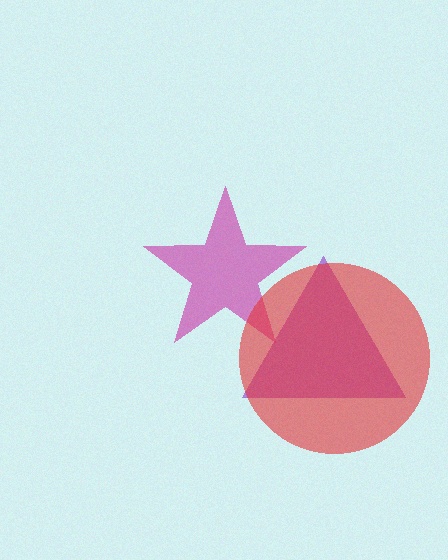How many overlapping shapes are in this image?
There are 3 overlapping shapes in the image.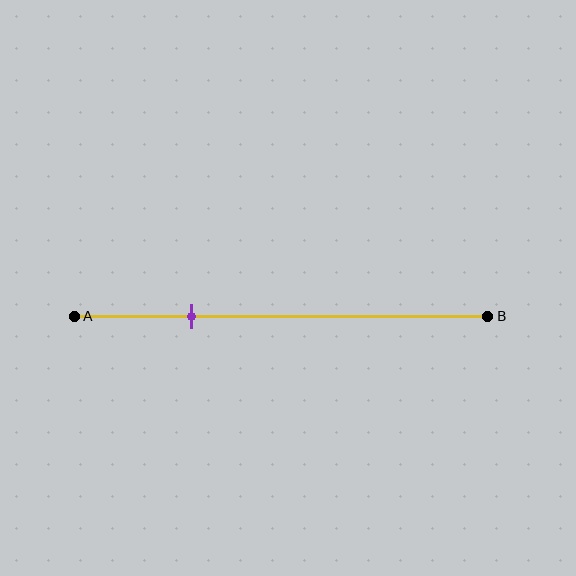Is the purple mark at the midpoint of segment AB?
No, the mark is at about 30% from A, not at the 50% midpoint.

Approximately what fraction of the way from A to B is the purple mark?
The purple mark is approximately 30% of the way from A to B.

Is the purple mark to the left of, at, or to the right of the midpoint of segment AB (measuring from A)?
The purple mark is to the left of the midpoint of segment AB.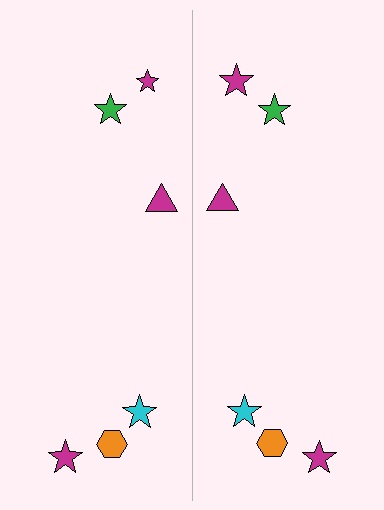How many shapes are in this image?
There are 12 shapes in this image.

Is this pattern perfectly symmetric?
No, the pattern is not perfectly symmetric. The magenta star on the right side has a different size than its mirror counterpart.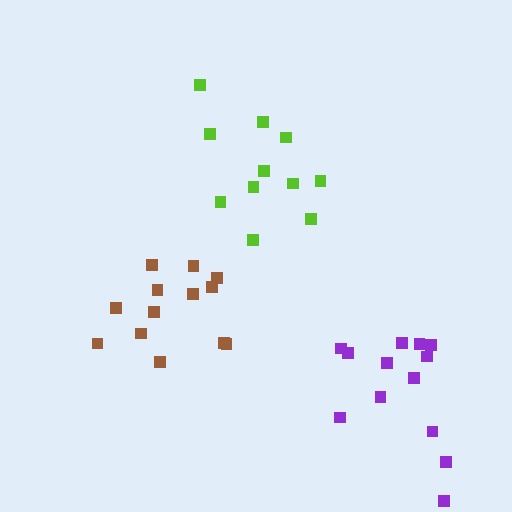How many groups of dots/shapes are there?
There are 3 groups.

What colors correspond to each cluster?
The clusters are colored: brown, lime, purple.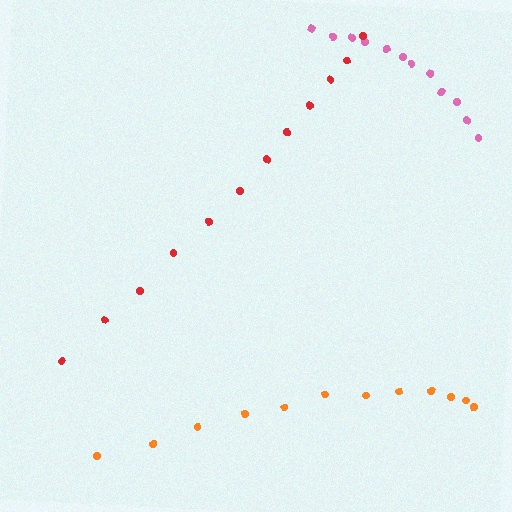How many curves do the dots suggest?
There are 3 distinct paths.